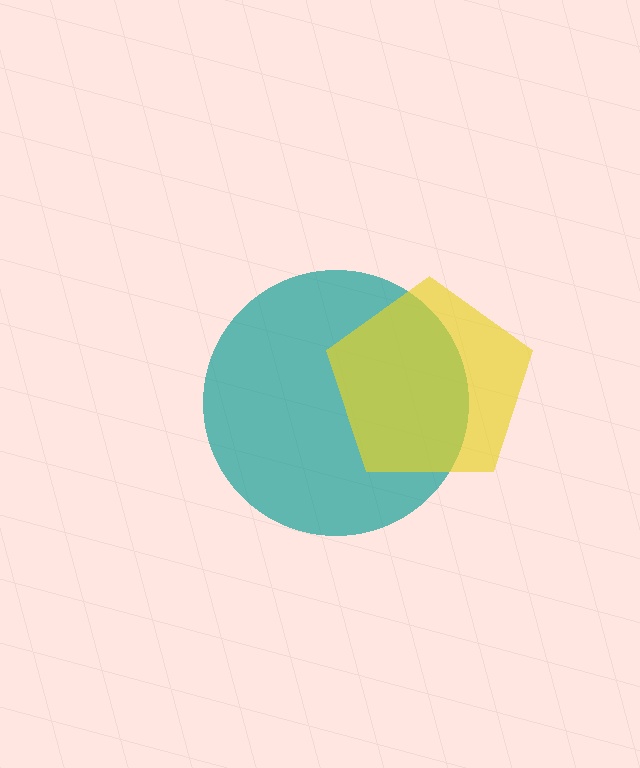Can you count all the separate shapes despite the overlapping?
Yes, there are 2 separate shapes.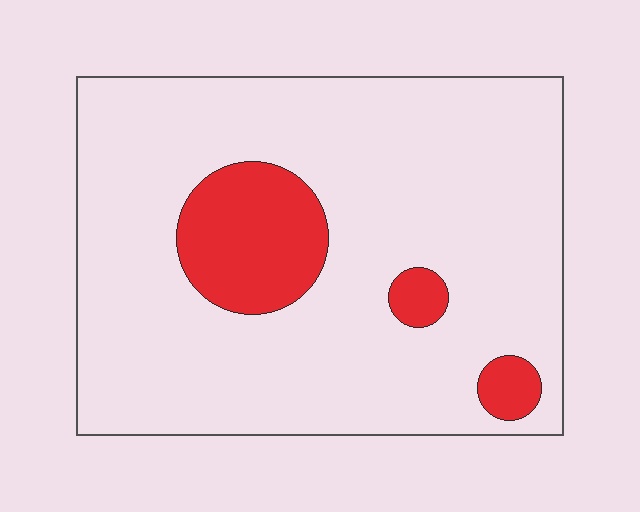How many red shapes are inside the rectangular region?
3.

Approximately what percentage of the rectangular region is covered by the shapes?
Approximately 15%.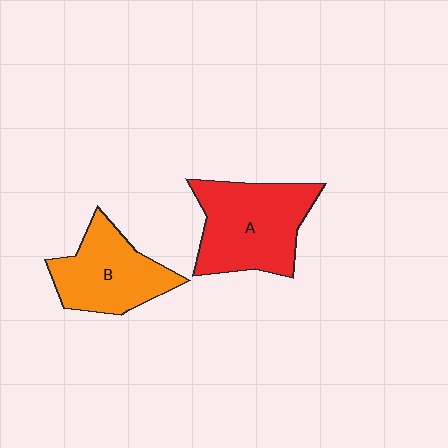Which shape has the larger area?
Shape A (red).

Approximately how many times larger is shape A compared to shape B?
Approximately 1.3 times.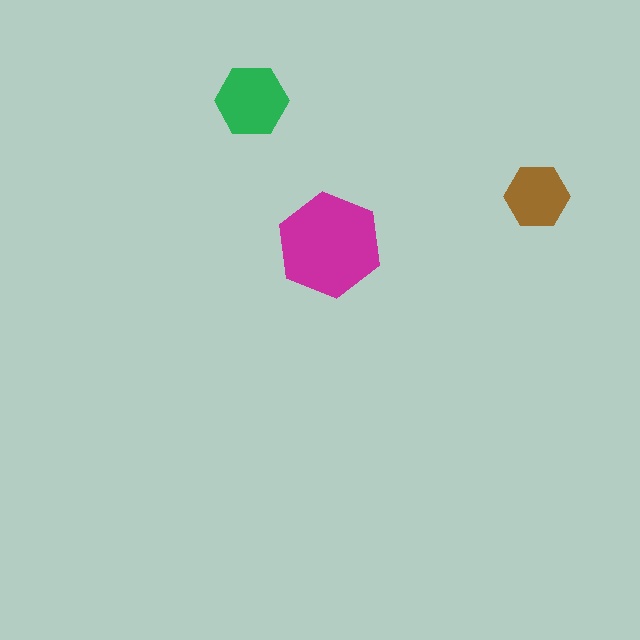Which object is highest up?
The green hexagon is topmost.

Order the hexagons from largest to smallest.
the magenta one, the green one, the brown one.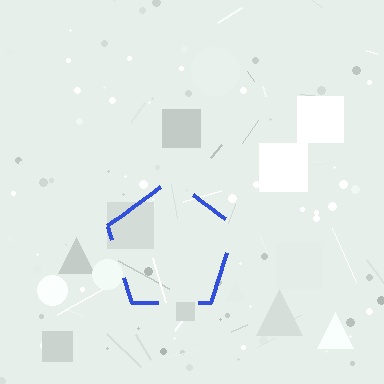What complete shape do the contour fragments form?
The contour fragments form a pentagon.